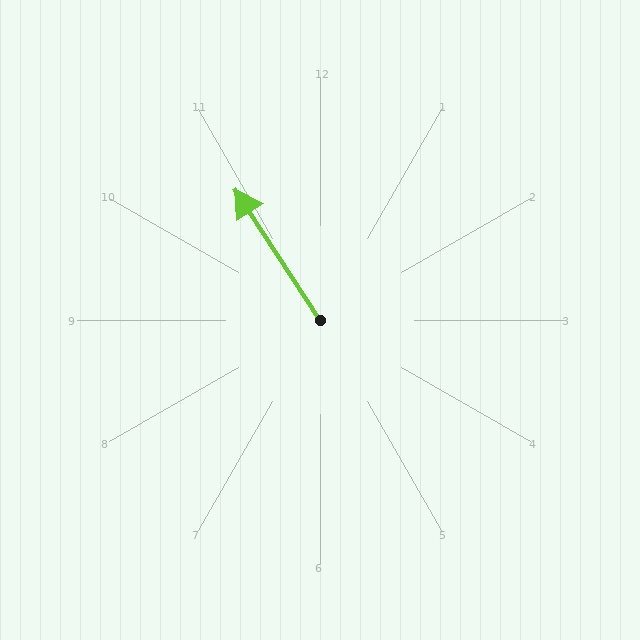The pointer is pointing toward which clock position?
Roughly 11 o'clock.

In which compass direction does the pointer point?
Northwest.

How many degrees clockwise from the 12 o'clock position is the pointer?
Approximately 327 degrees.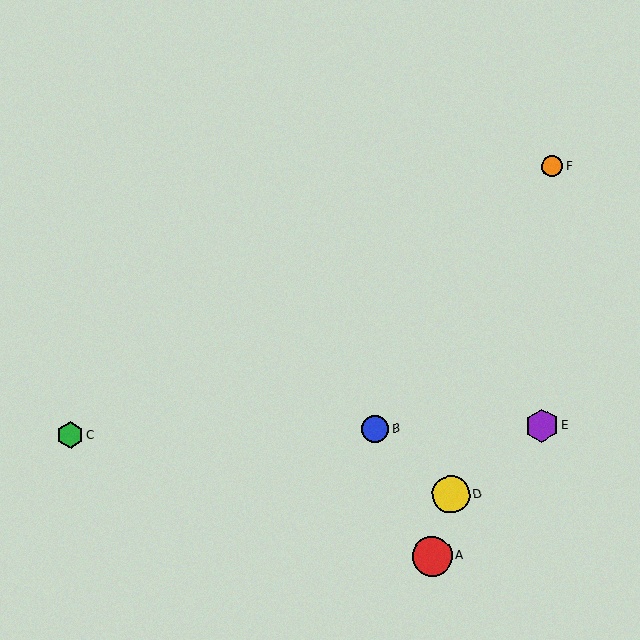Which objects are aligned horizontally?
Objects B, C, E are aligned horizontally.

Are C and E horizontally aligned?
Yes, both are at y≈435.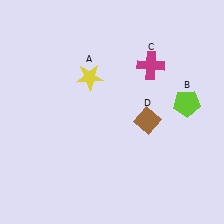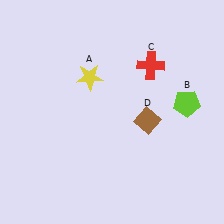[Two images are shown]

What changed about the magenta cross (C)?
In Image 1, C is magenta. In Image 2, it changed to red.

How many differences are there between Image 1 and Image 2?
There is 1 difference between the two images.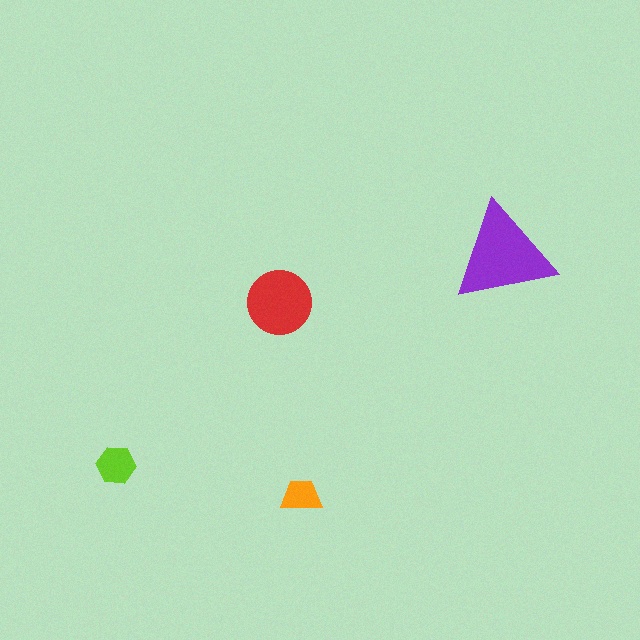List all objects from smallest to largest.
The orange trapezoid, the lime hexagon, the red circle, the purple triangle.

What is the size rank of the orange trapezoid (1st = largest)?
4th.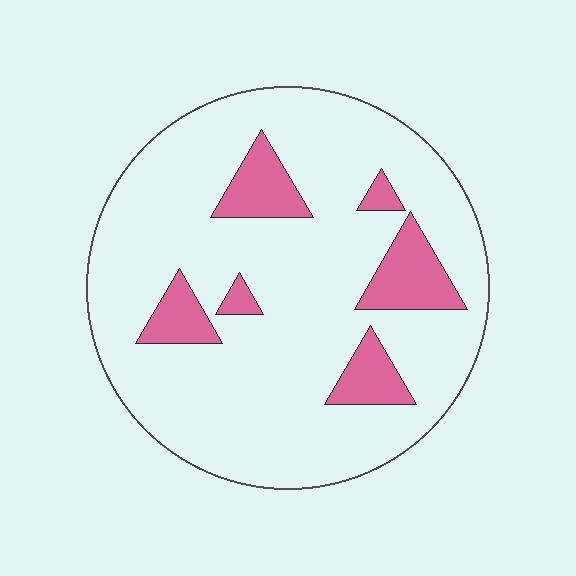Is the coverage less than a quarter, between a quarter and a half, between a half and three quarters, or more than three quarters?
Less than a quarter.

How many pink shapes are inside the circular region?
6.